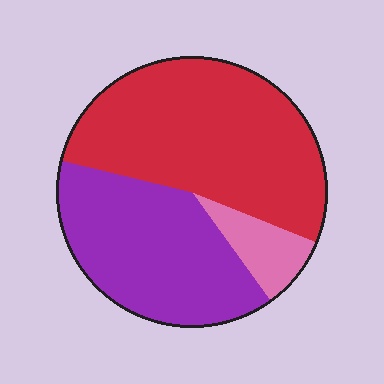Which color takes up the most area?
Red, at roughly 50%.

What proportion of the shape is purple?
Purple covers 39% of the shape.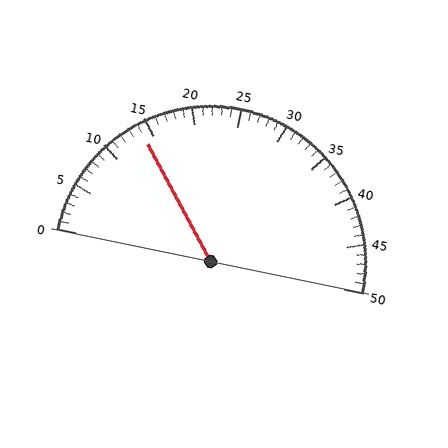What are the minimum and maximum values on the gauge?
The gauge ranges from 0 to 50.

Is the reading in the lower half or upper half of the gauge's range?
The reading is in the lower half of the range (0 to 50).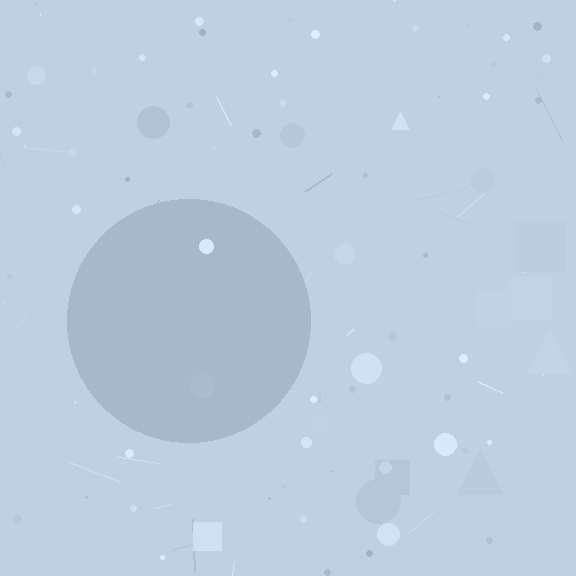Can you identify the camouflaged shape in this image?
The camouflaged shape is a circle.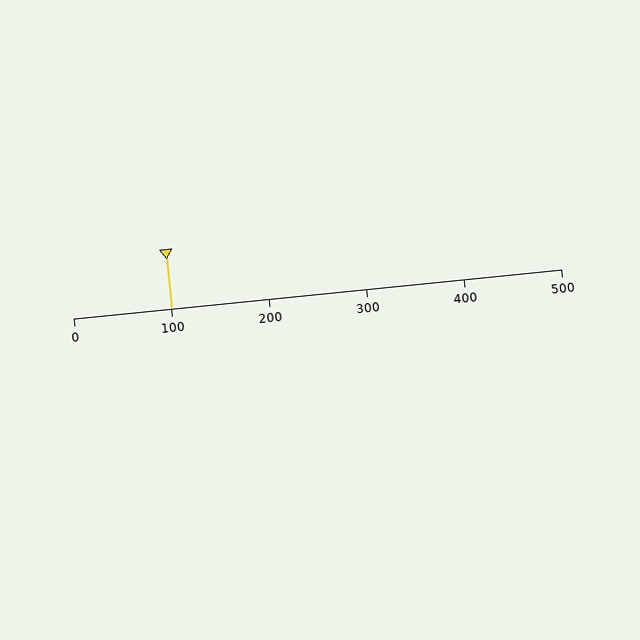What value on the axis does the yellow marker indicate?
The marker indicates approximately 100.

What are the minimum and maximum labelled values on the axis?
The axis runs from 0 to 500.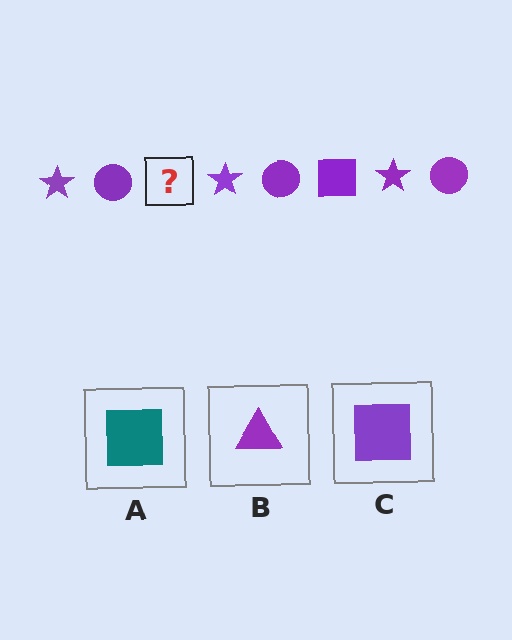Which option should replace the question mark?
Option C.